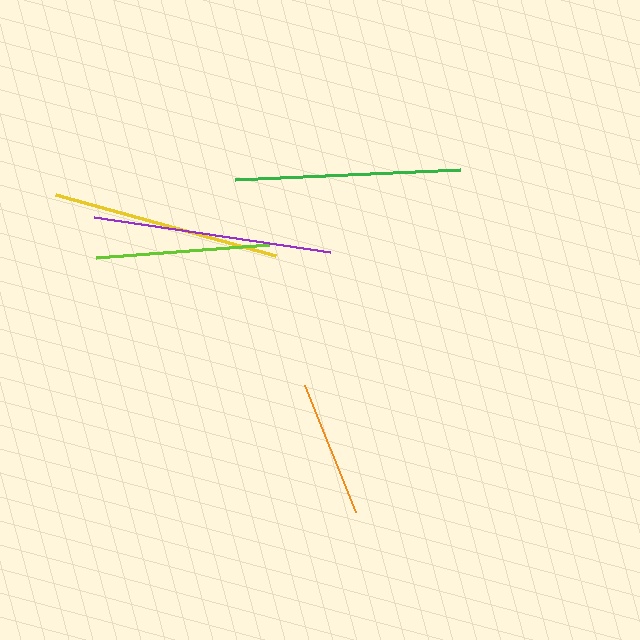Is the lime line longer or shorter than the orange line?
The lime line is longer than the orange line.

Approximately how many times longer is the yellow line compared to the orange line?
The yellow line is approximately 1.7 times the length of the orange line.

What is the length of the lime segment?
The lime segment is approximately 174 pixels long.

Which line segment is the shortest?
The orange line is the shortest at approximately 137 pixels.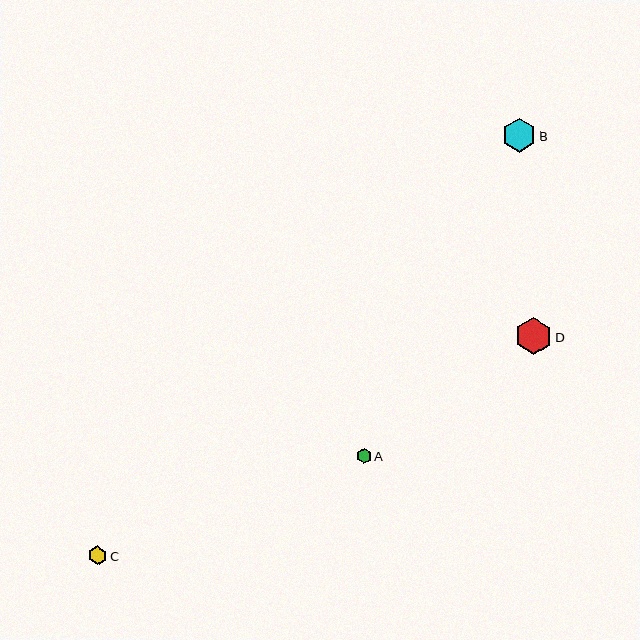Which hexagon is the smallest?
Hexagon A is the smallest with a size of approximately 15 pixels.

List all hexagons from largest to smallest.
From largest to smallest: D, B, C, A.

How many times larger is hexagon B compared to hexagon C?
Hexagon B is approximately 1.8 times the size of hexagon C.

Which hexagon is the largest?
Hexagon D is the largest with a size of approximately 37 pixels.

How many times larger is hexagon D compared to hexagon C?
Hexagon D is approximately 2.0 times the size of hexagon C.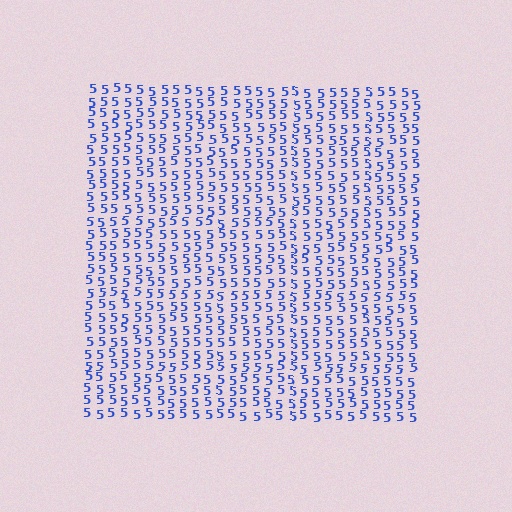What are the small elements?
The small elements are digit 5's.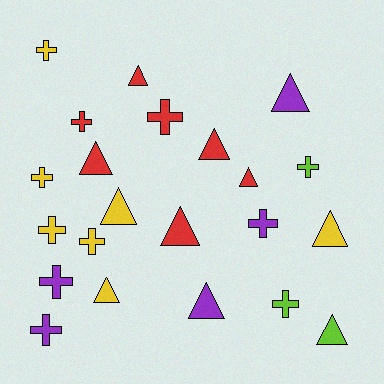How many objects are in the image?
There are 22 objects.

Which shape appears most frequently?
Cross, with 11 objects.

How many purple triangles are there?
There are 2 purple triangles.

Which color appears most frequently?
Yellow, with 7 objects.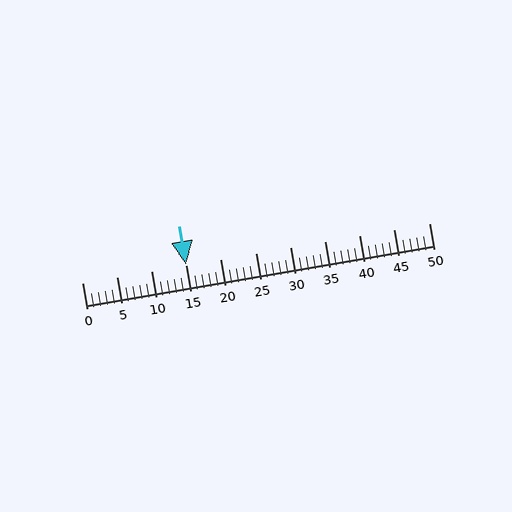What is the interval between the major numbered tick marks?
The major tick marks are spaced 5 units apart.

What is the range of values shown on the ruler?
The ruler shows values from 0 to 50.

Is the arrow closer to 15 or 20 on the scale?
The arrow is closer to 15.